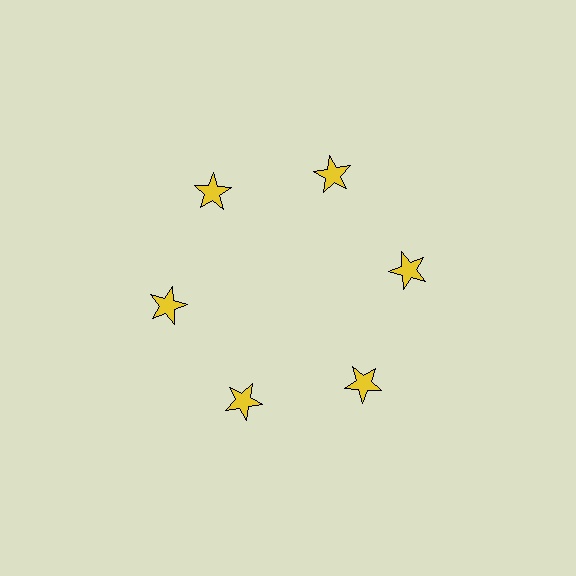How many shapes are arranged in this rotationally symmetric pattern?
There are 6 shapes, arranged in 6 groups of 1.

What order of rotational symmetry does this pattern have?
This pattern has 6-fold rotational symmetry.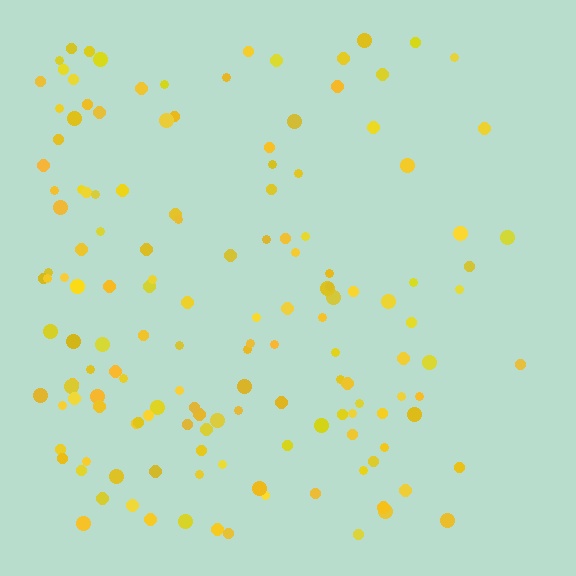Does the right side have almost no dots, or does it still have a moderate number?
Still a moderate number, just noticeably fewer than the left.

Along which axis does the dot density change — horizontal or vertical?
Horizontal.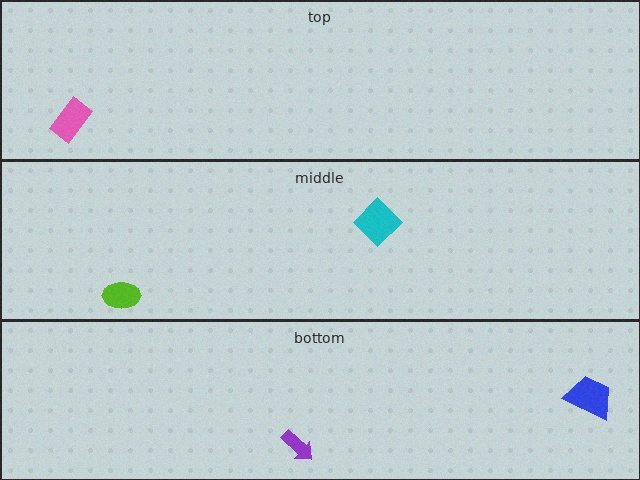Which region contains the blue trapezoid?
The bottom region.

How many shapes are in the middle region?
2.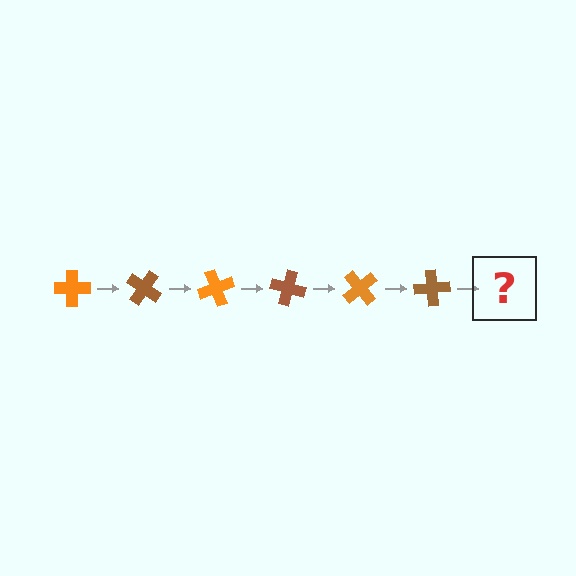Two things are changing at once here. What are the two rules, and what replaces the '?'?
The two rules are that it rotates 35 degrees each step and the color cycles through orange and brown. The '?' should be an orange cross, rotated 210 degrees from the start.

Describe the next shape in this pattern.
It should be an orange cross, rotated 210 degrees from the start.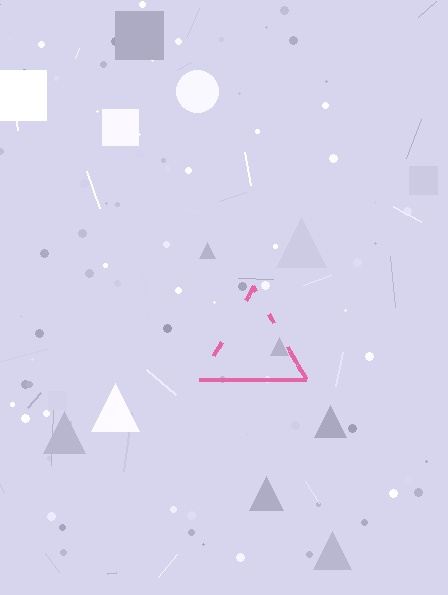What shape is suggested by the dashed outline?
The dashed outline suggests a triangle.